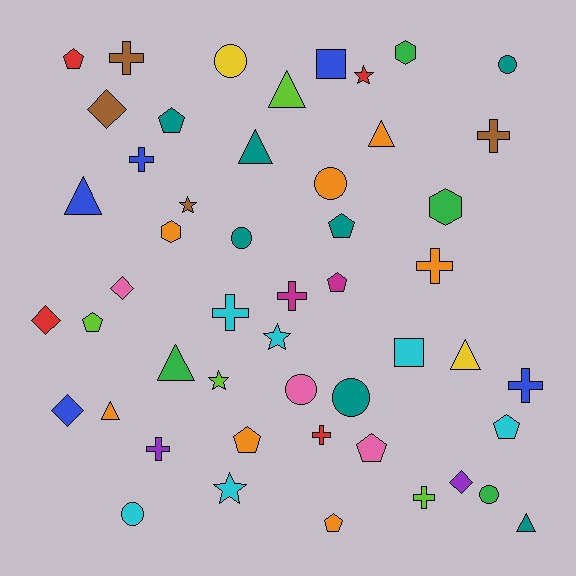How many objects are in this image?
There are 50 objects.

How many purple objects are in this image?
There are 2 purple objects.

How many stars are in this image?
There are 5 stars.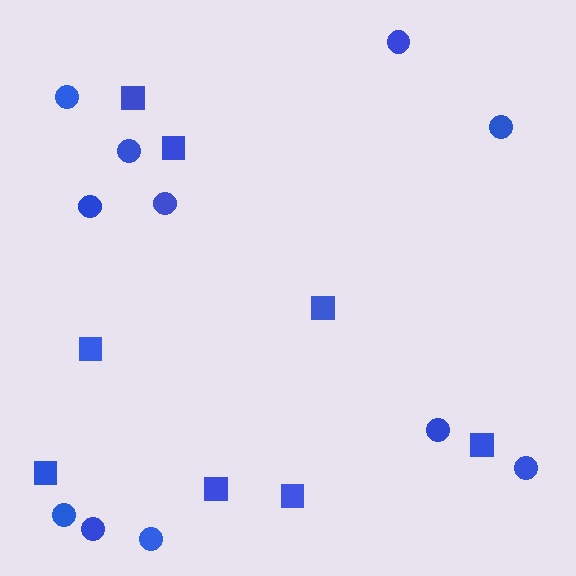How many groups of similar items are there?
There are 2 groups: one group of circles (11) and one group of squares (8).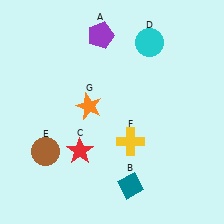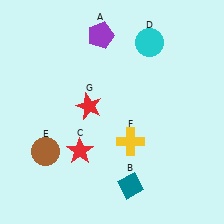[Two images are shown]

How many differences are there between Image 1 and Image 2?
There is 1 difference between the two images.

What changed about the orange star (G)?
In Image 1, G is orange. In Image 2, it changed to red.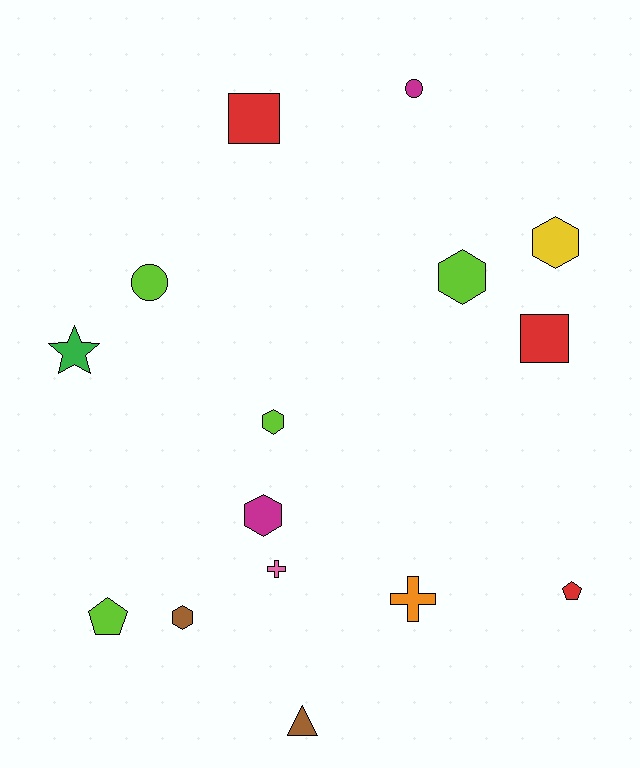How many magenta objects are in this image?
There are 2 magenta objects.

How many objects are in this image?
There are 15 objects.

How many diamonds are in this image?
There are no diamonds.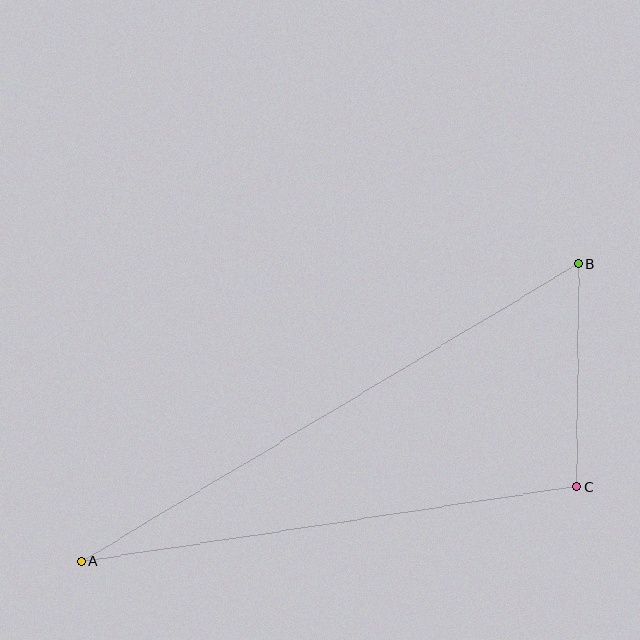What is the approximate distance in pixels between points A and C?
The distance between A and C is approximately 501 pixels.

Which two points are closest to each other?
Points B and C are closest to each other.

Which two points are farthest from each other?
Points A and B are farthest from each other.